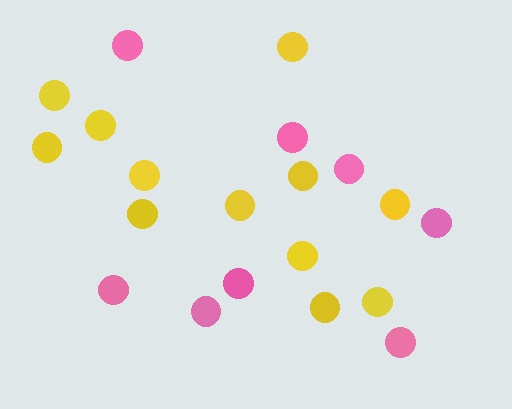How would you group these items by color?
There are 2 groups: one group of yellow circles (12) and one group of pink circles (8).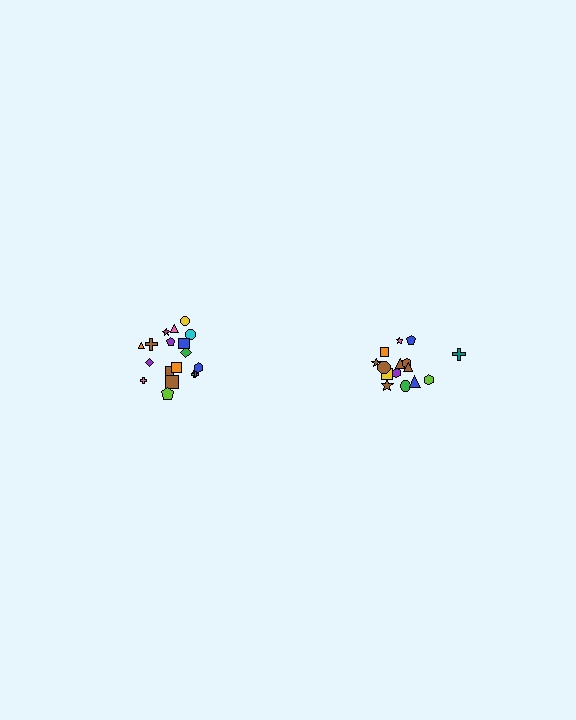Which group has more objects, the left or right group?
The left group.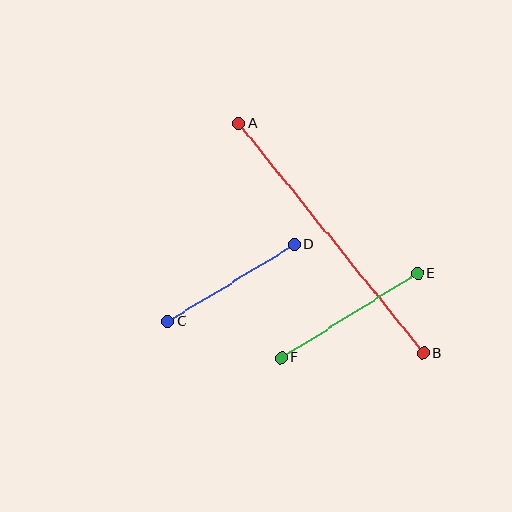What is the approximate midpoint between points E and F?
The midpoint is at approximately (350, 316) pixels.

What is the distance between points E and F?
The distance is approximately 160 pixels.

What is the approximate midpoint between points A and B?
The midpoint is at approximately (331, 239) pixels.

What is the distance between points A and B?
The distance is approximately 295 pixels.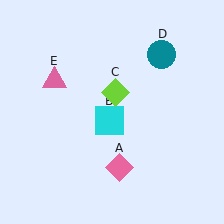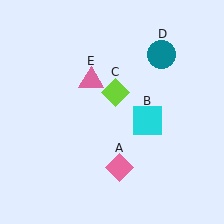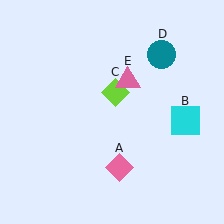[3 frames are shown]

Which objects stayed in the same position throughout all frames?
Pink diamond (object A) and lime diamond (object C) and teal circle (object D) remained stationary.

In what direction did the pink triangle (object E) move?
The pink triangle (object E) moved right.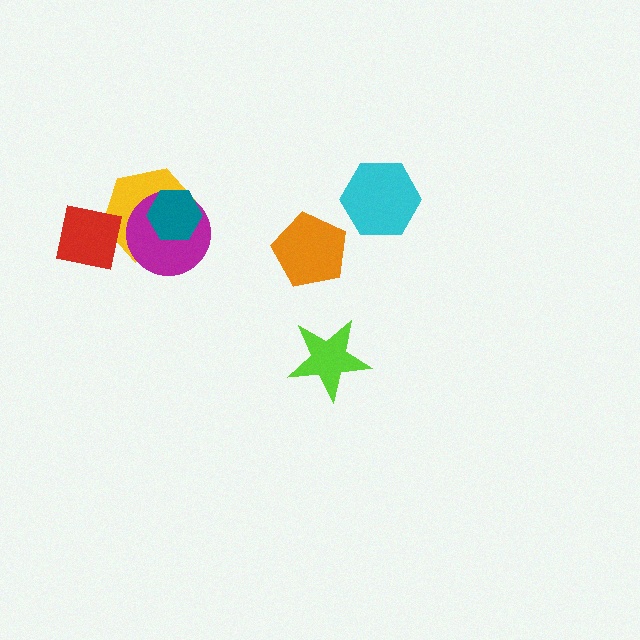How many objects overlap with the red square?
1 object overlaps with the red square.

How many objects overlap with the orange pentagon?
0 objects overlap with the orange pentagon.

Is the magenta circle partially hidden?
Yes, it is partially covered by another shape.